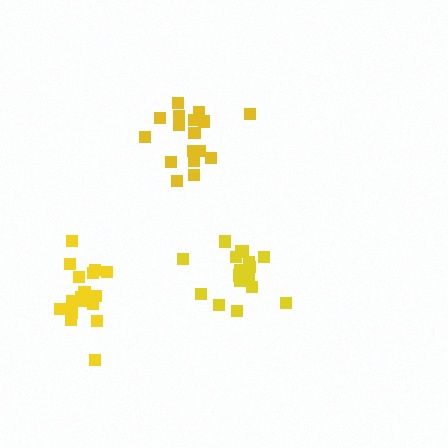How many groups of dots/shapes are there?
There are 3 groups.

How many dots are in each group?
Group 1: 18 dots, Group 2: 19 dots, Group 3: 17 dots (54 total).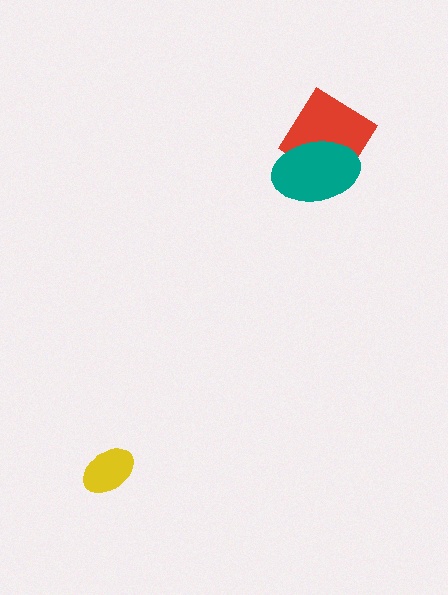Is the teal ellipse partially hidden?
No, no other shape covers it.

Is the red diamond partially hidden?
Yes, it is partially covered by another shape.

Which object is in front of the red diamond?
The teal ellipse is in front of the red diamond.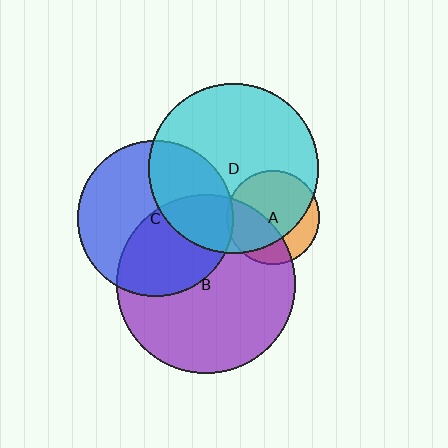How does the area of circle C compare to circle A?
Approximately 2.8 times.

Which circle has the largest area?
Circle B (purple).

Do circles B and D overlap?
Yes.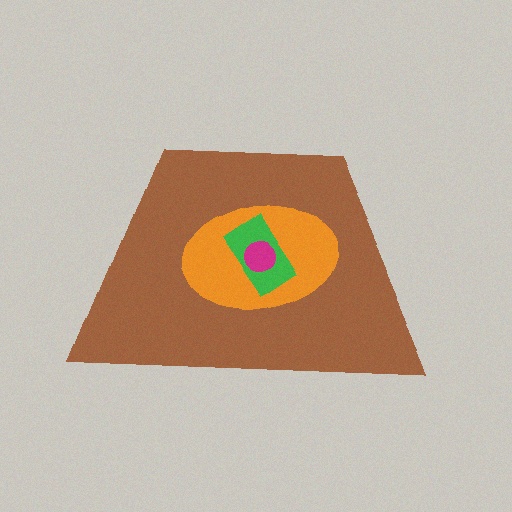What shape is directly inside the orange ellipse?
The green rectangle.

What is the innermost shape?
The magenta circle.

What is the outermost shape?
The brown trapezoid.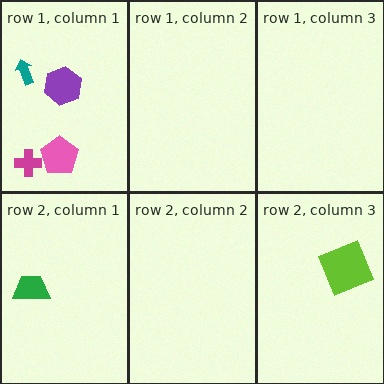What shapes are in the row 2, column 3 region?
The lime square.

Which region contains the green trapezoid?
The row 2, column 1 region.